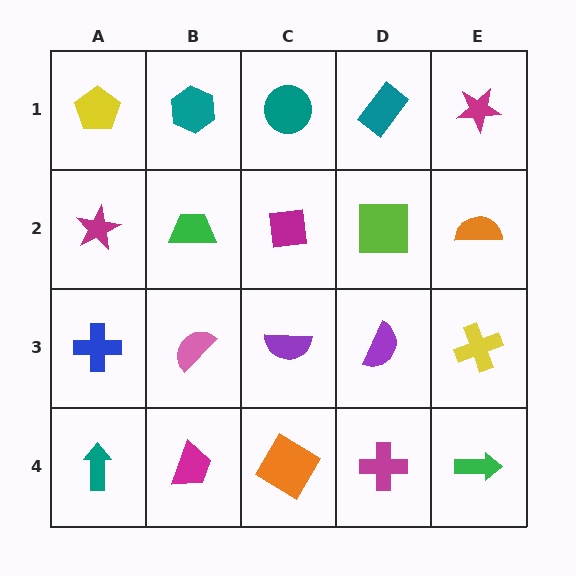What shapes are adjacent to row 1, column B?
A green trapezoid (row 2, column B), a yellow pentagon (row 1, column A), a teal circle (row 1, column C).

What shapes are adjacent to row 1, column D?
A lime square (row 2, column D), a teal circle (row 1, column C), a magenta star (row 1, column E).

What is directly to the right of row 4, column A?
A magenta trapezoid.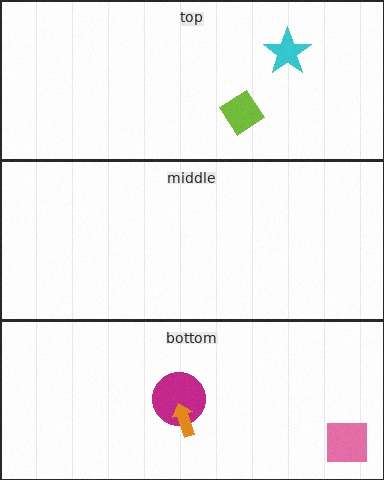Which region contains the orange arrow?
The bottom region.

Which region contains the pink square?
The bottom region.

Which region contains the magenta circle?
The bottom region.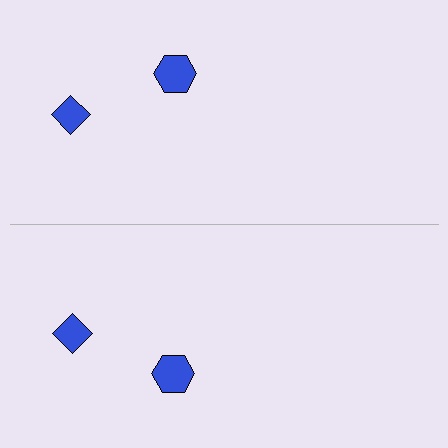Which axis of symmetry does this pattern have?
The pattern has a horizontal axis of symmetry running through the center of the image.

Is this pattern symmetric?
Yes, this pattern has bilateral (reflection) symmetry.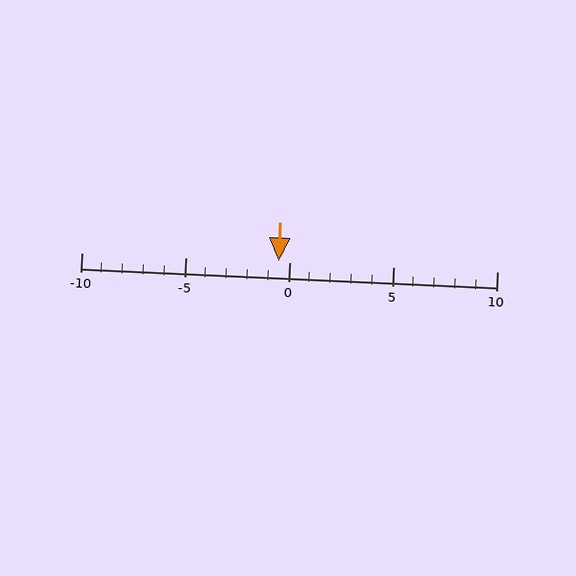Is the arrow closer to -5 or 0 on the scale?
The arrow is closer to 0.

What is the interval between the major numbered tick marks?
The major tick marks are spaced 5 units apart.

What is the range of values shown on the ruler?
The ruler shows values from -10 to 10.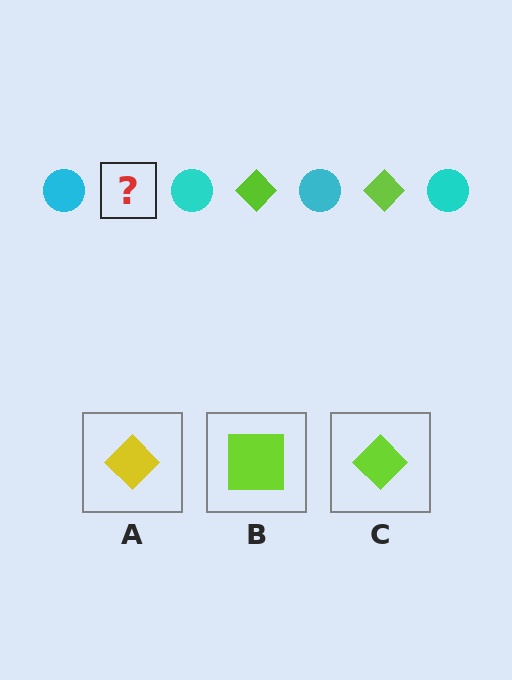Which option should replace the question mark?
Option C.